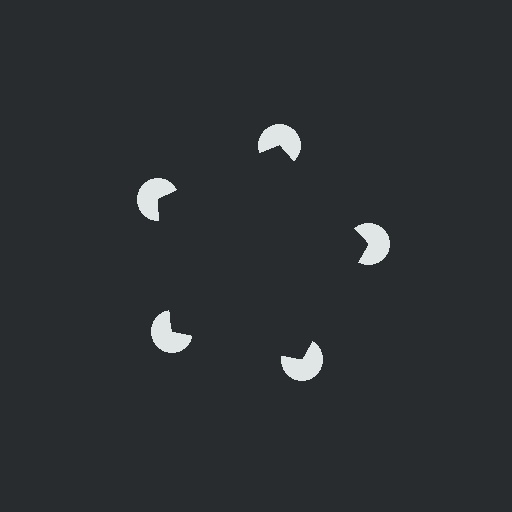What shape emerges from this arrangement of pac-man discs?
An illusory pentagon — its edges are inferred from the aligned wedge cuts in the pac-man discs, not physically drawn.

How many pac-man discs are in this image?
There are 5 — one at each vertex of the illusory pentagon.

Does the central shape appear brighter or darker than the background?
It typically appears slightly darker than the background, even though no actual brightness change is drawn.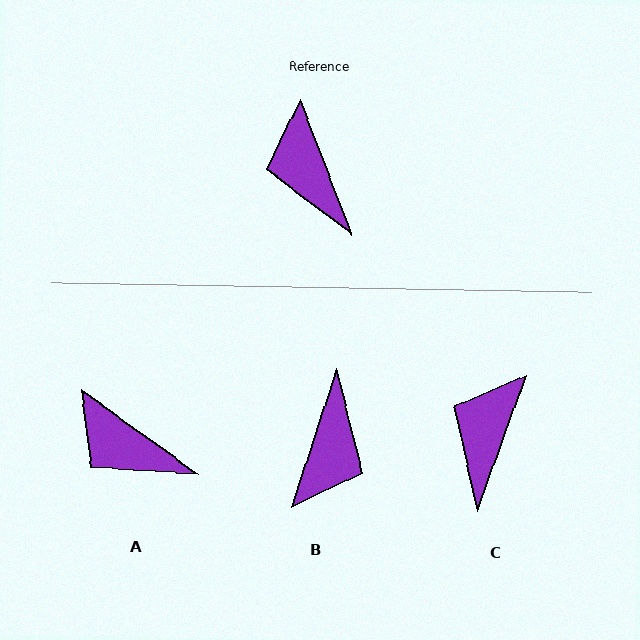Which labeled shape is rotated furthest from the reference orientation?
B, about 141 degrees away.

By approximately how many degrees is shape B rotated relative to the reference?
Approximately 141 degrees counter-clockwise.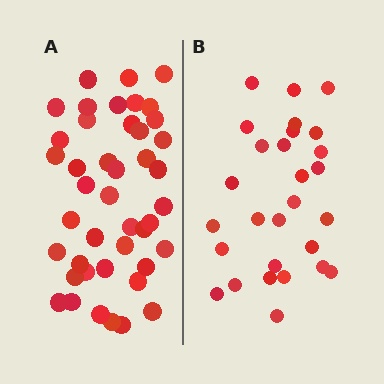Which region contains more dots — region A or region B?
Region A (the left region) has more dots.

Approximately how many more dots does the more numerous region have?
Region A has approximately 15 more dots than region B.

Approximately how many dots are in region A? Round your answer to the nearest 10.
About 40 dots. (The exact count is 43, which rounds to 40.)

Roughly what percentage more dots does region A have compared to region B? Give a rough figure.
About 55% more.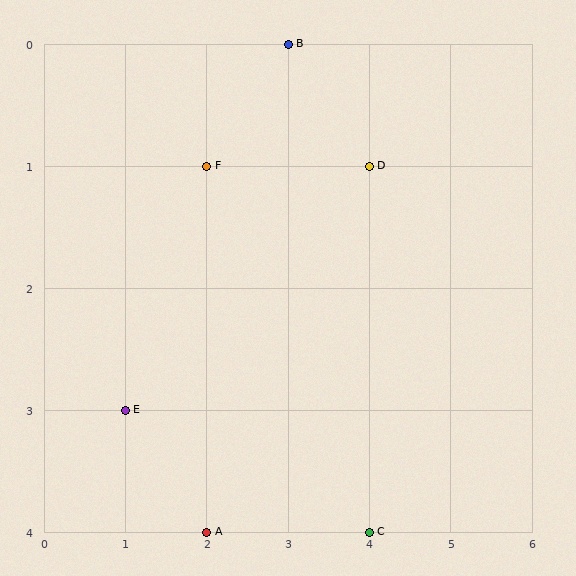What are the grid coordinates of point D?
Point D is at grid coordinates (4, 1).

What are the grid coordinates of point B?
Point B is at grid coordinates (3, 0).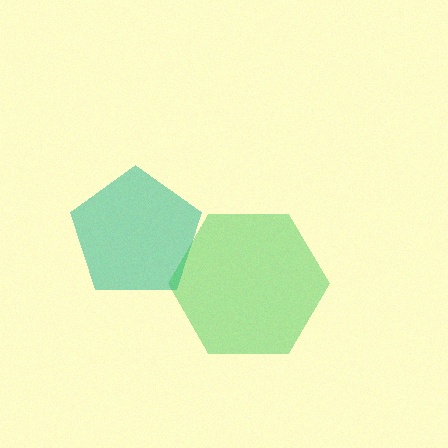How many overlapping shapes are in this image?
There are 2 overlapping shapes in the image.